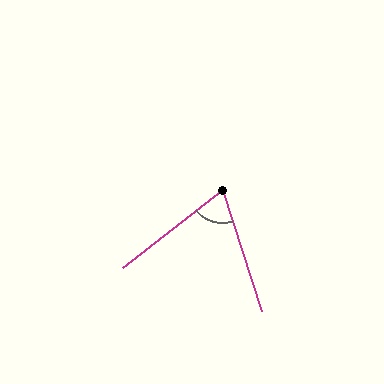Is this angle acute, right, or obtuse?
It is acute.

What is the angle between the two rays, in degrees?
Approximately 70 degrees.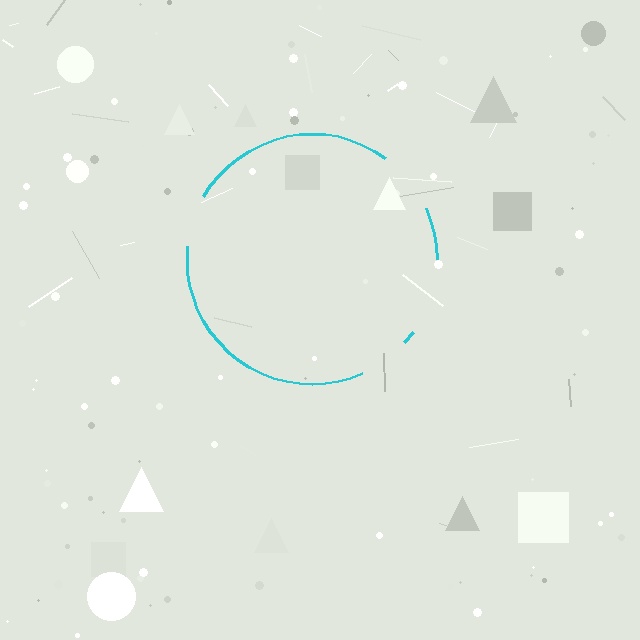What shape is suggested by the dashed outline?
The dashed outline suggests a circle.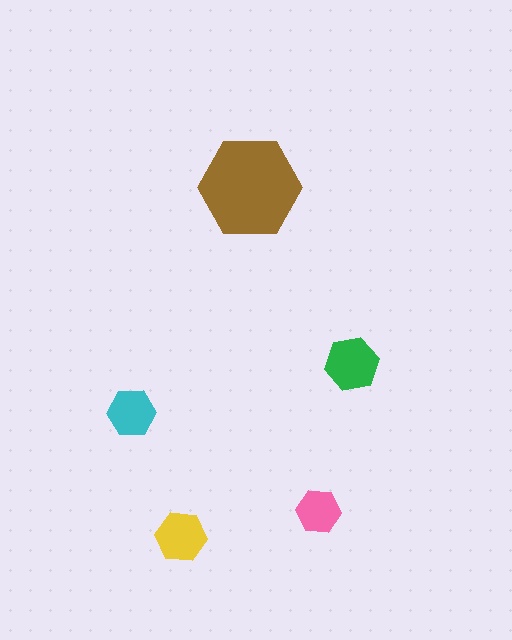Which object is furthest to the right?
The green hexagon is rightmost.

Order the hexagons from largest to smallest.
the brown one, the green one, the yellow one, the cyan one, the pink one.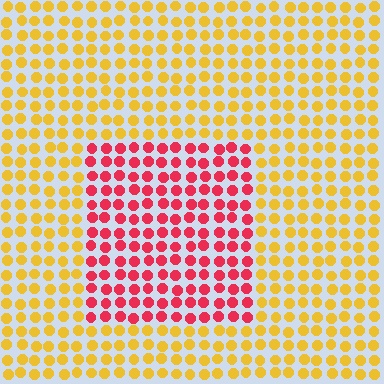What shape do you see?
I see a rectangle.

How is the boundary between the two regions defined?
The boundary is defined purely by a slight shift in hue (about 58 degrees). Spacing, size, and orientation are identical on both sides.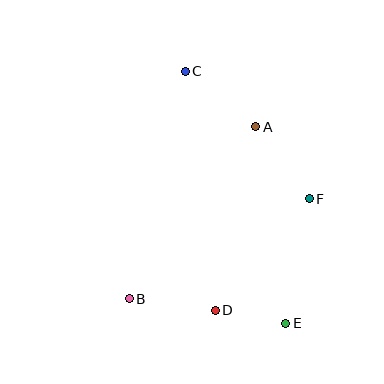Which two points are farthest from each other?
Points C and E are farthest from each other.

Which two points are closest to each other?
Points D and E are closest to each other.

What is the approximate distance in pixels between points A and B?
The distance between A and B is approximately 214 pixels.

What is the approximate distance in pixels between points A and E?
The distance between A and E is approximately 199 pixels.